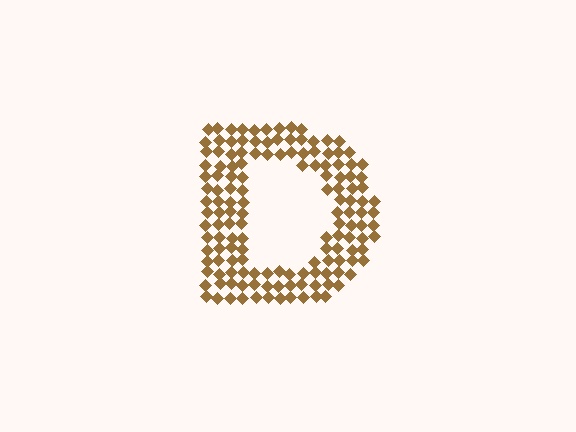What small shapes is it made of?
It is made of small diamonds.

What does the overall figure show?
The overall figure shows the letter D.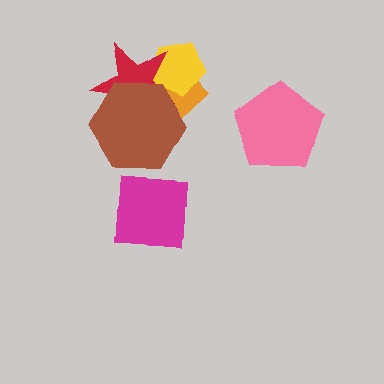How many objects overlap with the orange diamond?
3 objects overlap with the orange diamond.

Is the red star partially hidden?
Yes, it is partially covered by another shape.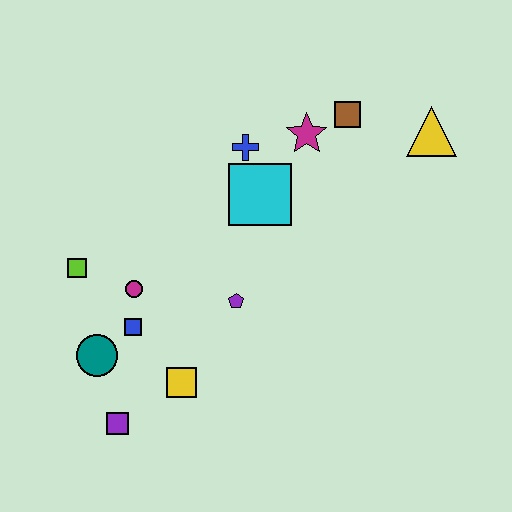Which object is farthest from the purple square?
The yellow triangle is farthest from the purple square.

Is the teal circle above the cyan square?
No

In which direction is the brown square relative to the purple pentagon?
The brown square is above the purple pentagon.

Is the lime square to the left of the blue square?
Yes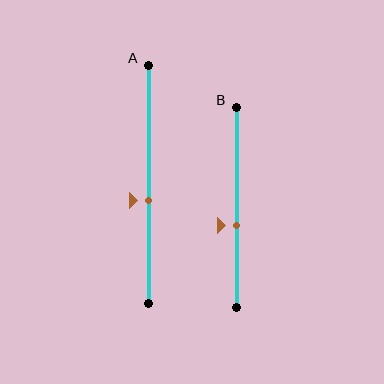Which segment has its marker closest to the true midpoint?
Segment A has its marker closest to the true midpoint.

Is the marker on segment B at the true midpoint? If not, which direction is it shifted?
No, the marker on segment B is shifted downward by about 9% of the segment length.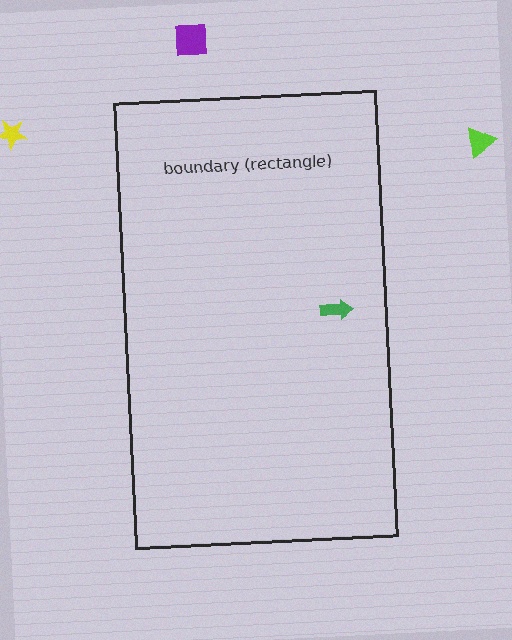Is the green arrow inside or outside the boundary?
Inside.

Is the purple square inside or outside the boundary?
Outside.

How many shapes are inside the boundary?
1 inside, 3 outside.